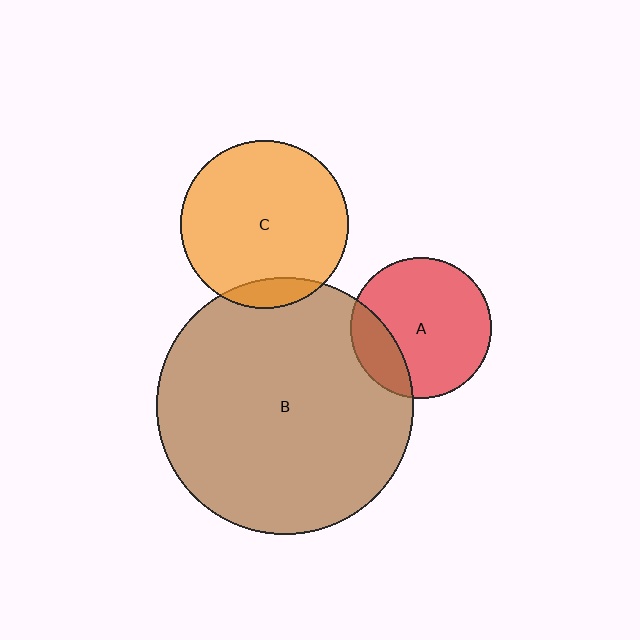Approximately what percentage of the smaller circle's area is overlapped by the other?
Approximately 10%.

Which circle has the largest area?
Circle B (brown).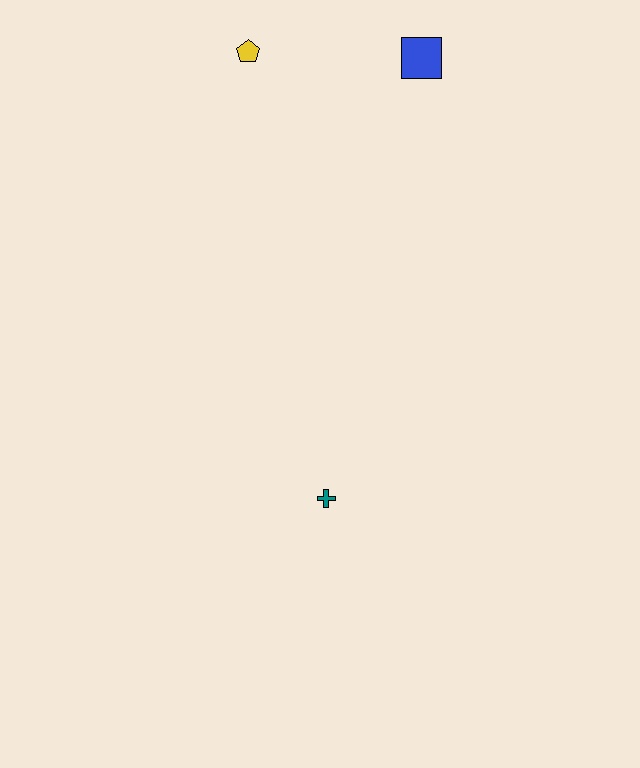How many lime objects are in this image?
There are no lime objects.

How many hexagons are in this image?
There are no hexagons.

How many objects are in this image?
There are 3 objects.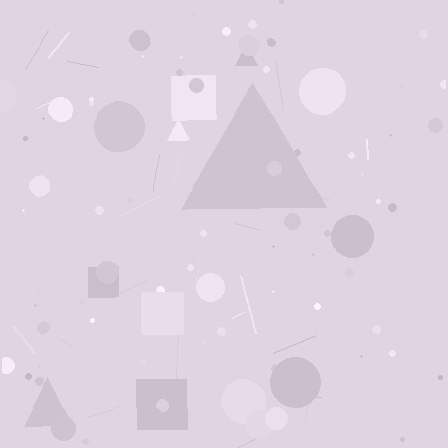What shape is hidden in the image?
A triangle is hidden in the image.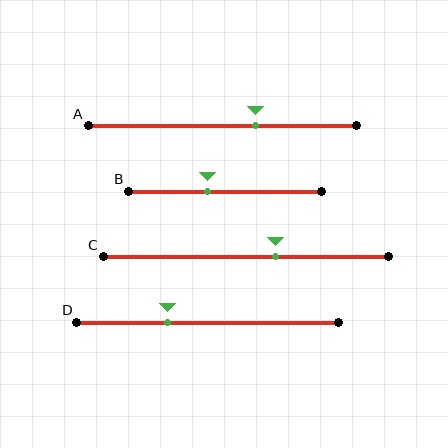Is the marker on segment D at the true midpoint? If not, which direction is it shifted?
No, the marker on segment D is shifted to the left by about 15% of the segment length.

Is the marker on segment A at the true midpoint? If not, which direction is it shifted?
No, the marker on segment A is shifted to the right by about 12% of the segment length.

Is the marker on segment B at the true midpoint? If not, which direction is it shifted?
No, the marker on segment B is shifted to the left by about 9% of the segment length.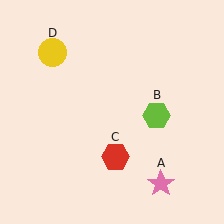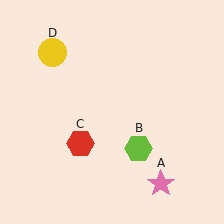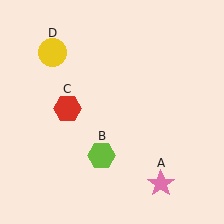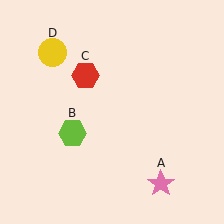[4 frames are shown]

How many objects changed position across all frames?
2 objects changed position: lime hexagon (object B), red hexagon (object C).